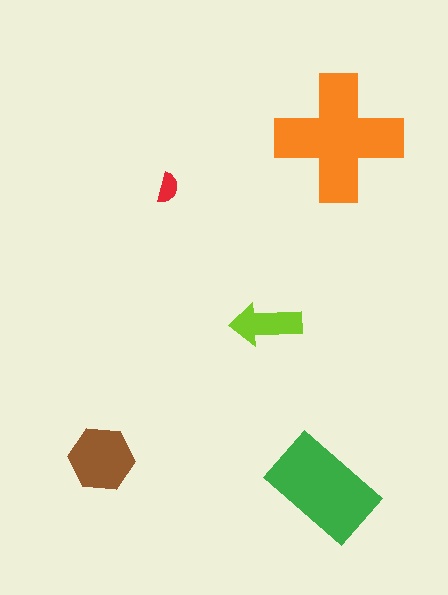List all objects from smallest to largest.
The red semicircle, the lime arrow, the brown hexagon, the green rectangle, the orange cross.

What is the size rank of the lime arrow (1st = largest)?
4th.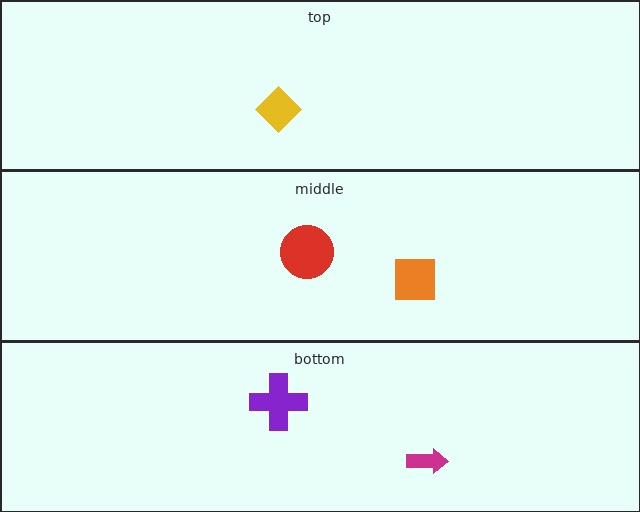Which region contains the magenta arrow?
The bottom region.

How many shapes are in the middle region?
2.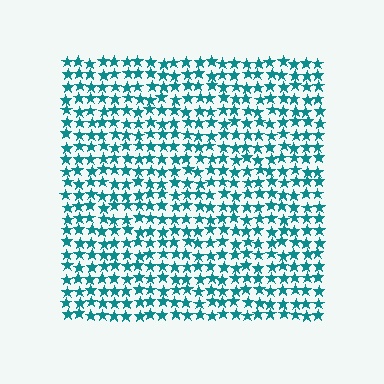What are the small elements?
The small elements are stars.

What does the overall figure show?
The overall figure shows a square.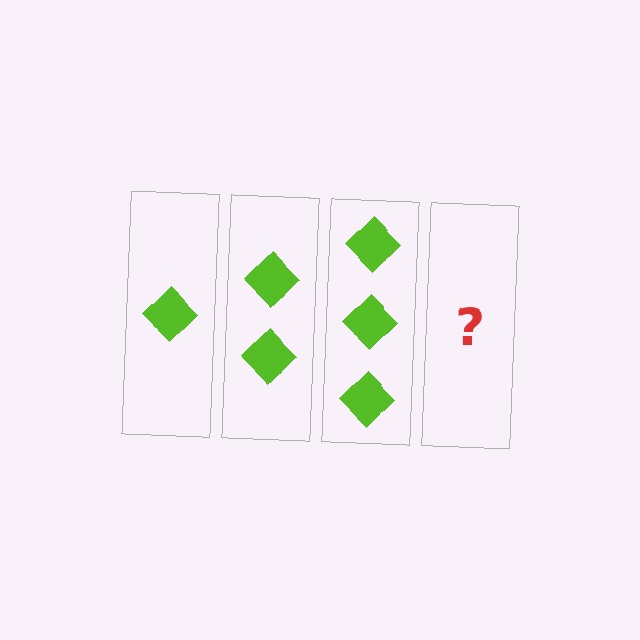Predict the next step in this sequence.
The next step is 4 diamonds.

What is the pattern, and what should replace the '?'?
The pattern is that each step adds one more diamond. The '?' should be 4 diamonds.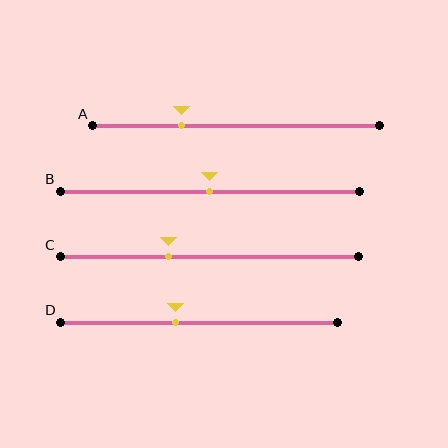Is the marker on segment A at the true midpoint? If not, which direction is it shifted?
No, the marker on segment A is shifted to the left by about 19% of the segment length.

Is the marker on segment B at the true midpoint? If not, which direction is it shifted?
Yes, the marker on segment B is at the true midpoint.